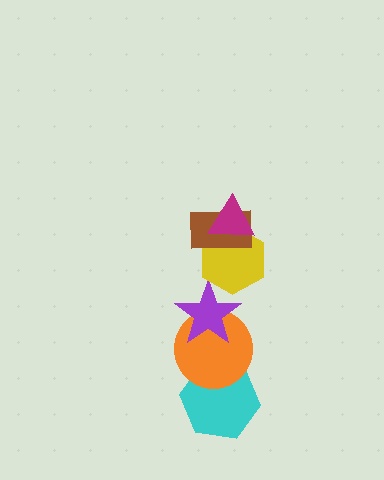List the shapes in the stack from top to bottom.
From top to bottom: the magenta triangle, the brown rectangle, the yellow hexagon, the purple star, the orange circle, the cyan hexagon.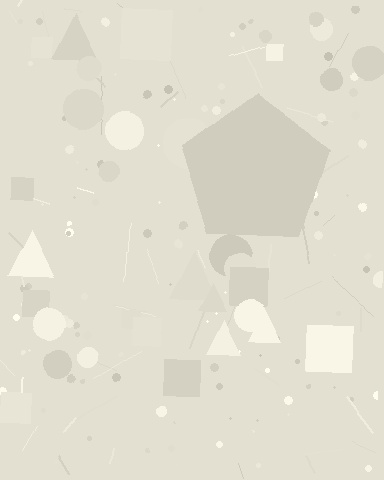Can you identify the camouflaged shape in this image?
The camouflaged shape is a pentagon.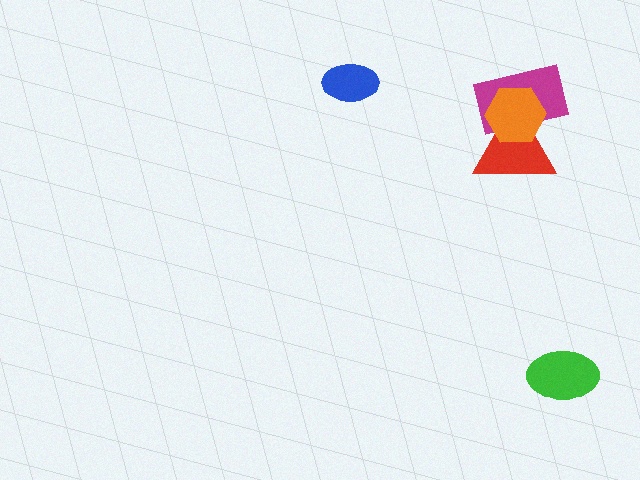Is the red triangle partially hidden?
Yes, it is partially covered by another shape.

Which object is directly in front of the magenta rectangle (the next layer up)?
The red triangle is directly in front of the magenta rectangle.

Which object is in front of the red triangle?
The orange hexagon is in front of the red triangle.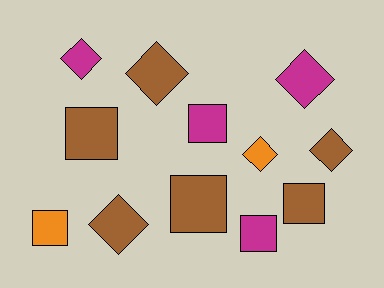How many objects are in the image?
There are 12 objects.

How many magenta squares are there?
There are 2 magenta squares.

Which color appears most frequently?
Brown, with 6 objects.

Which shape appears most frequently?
Diamond, with 6 objects.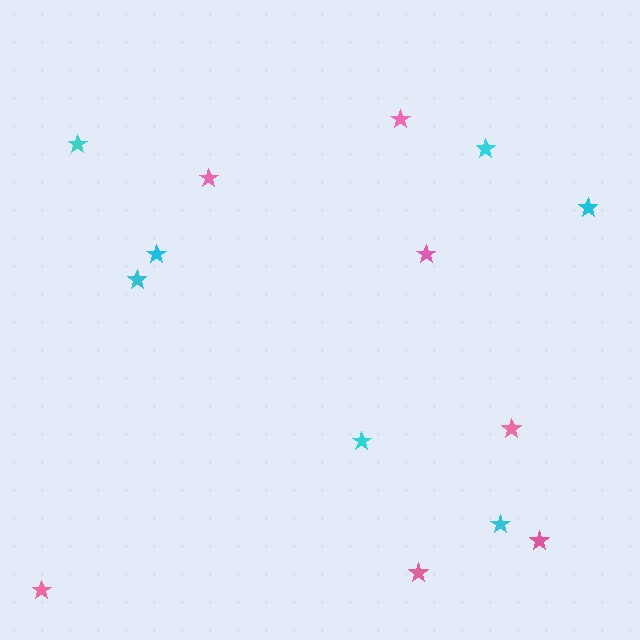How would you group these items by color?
There are 2 groups: one group of pink stars (7) and one group of cyan stars (7).